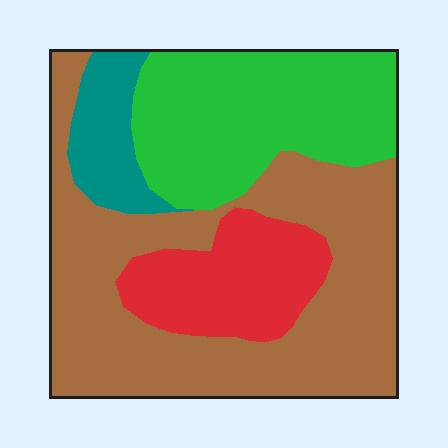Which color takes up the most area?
Brown, at roughly 50%.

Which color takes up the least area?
Teal, at roughly 10%.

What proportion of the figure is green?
Green covers roughly 30% of the figure.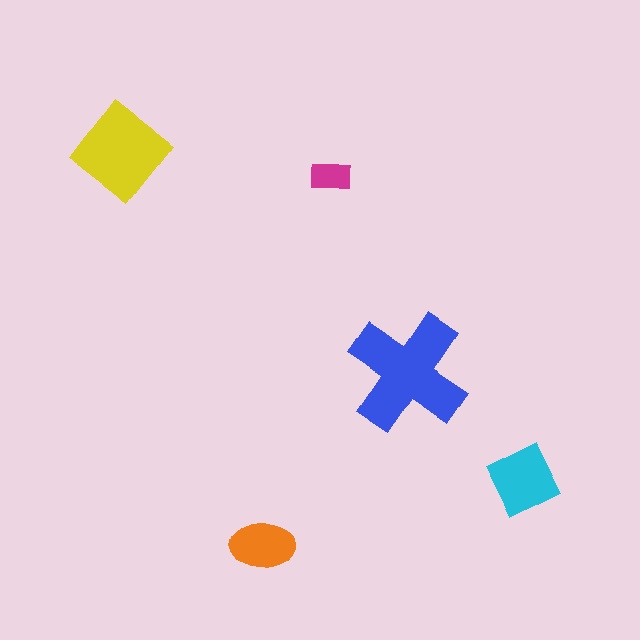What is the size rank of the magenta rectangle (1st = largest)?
5th.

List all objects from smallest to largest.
The magenta rectangle, the orange ellipse, the cyan square, the yellow diamond, the blue cross.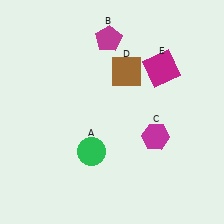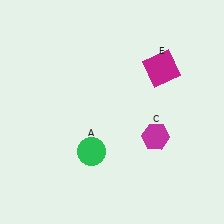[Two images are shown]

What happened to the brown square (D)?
The brown square (D) was removed in Image 2. It was in the top-right area of Image 1.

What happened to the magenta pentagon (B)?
The magenta pentagon (B) was removed in Image 2. It was in the top-left area of Image 1.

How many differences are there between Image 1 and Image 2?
There are 2 differences between the two images.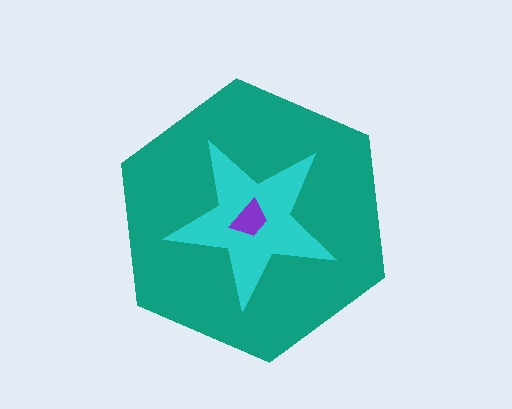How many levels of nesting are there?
3.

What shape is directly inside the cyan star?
The purple trapezoid.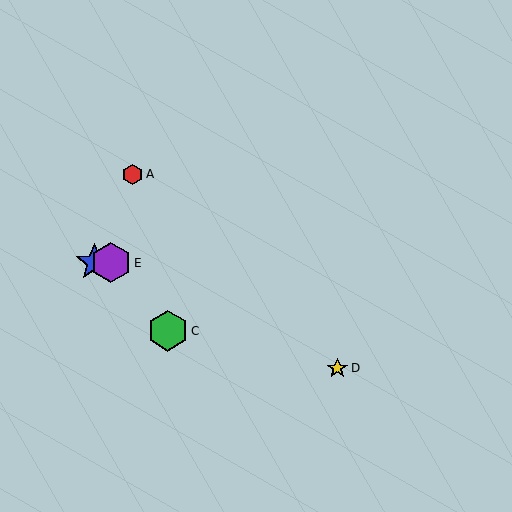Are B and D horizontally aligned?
No, B is at y≈263 and D is at y≈368.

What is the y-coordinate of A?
Object A is at y≈174.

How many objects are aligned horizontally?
2 objects (B, E) are aligned horizontally.